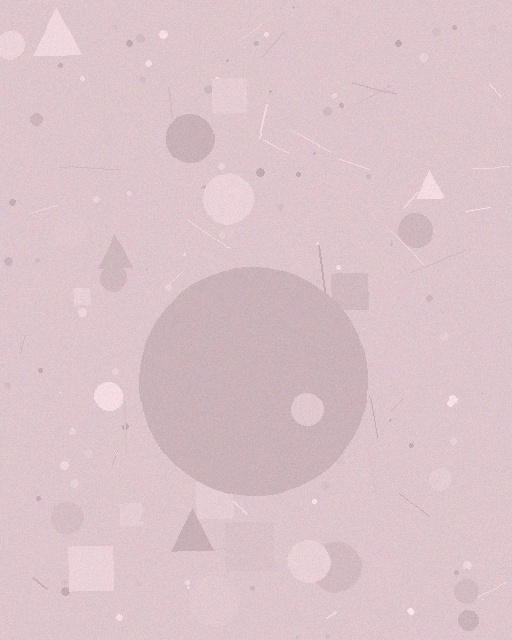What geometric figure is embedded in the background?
A circle is embedded in the background.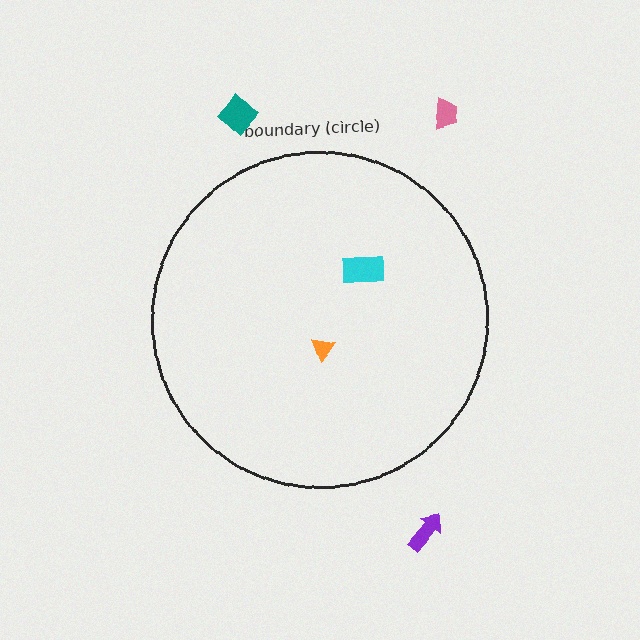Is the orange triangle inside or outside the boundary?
Inside.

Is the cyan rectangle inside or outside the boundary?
Inside.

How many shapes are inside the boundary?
2 inside, 3 outside.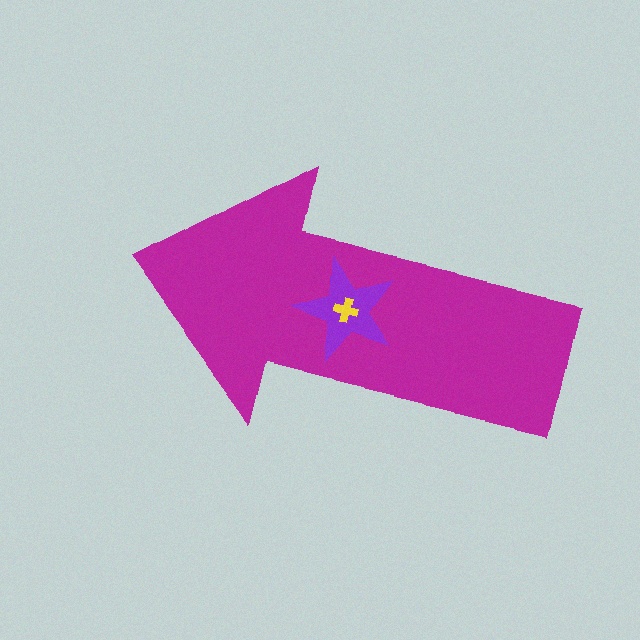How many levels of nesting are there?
3.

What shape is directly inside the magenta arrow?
The purple star.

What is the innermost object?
The yellow cross.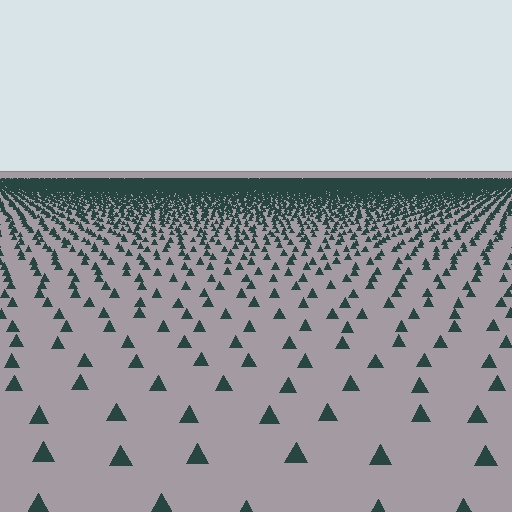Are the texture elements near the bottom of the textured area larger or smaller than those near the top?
Larger. Near the bottom, elements are closer to the viewer and appear at a bigger on-screen size.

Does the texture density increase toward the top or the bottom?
Density increases toward the top.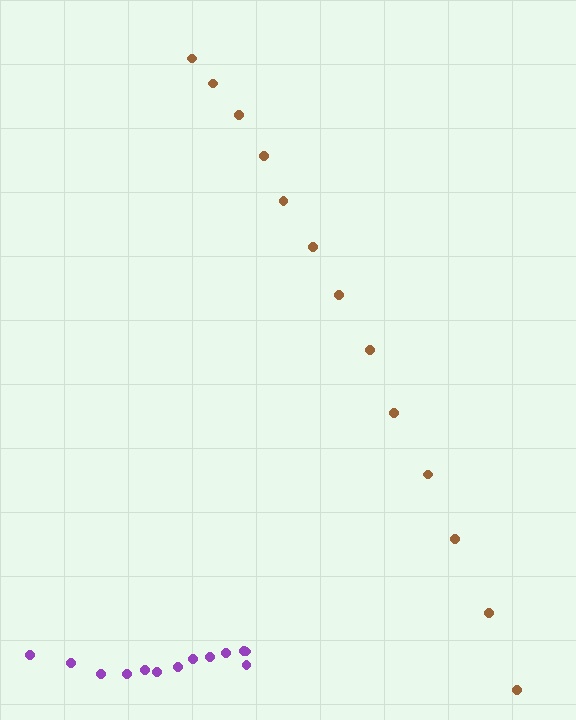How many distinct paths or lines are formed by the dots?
There are 2 distinct paths.